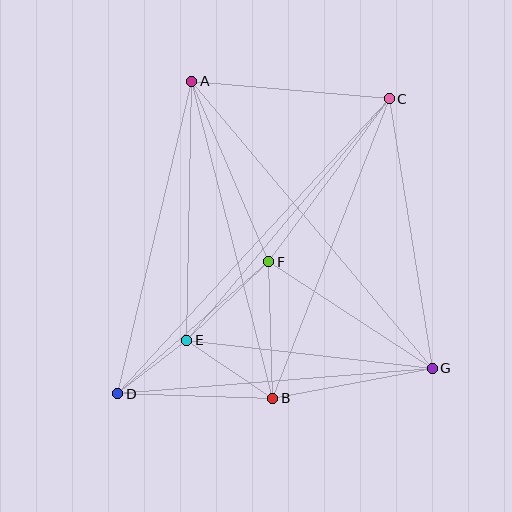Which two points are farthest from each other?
Points C and D are farthest from each other.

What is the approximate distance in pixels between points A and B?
The distance between A and B is approximately 327 pixels.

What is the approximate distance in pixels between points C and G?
The distance between C and G is approximately 273 pixels.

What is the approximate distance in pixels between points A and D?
The distance between A and D is approximately 321 pixels.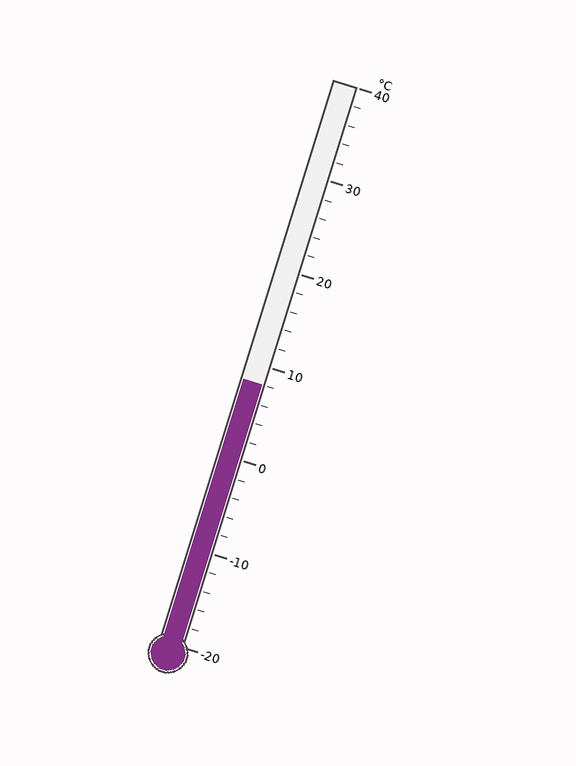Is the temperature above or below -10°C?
The temperature is above -10°C.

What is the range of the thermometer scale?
The thermometer scale ranges from -20°C to 40°C.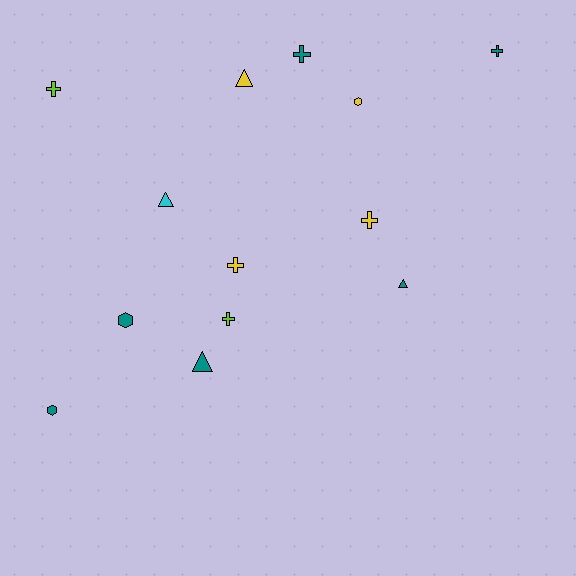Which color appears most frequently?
Teal, with 6 objects.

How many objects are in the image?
There are 13 objects.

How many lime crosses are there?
There are 2 lime crosses.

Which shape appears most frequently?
Cross, with 6 objects.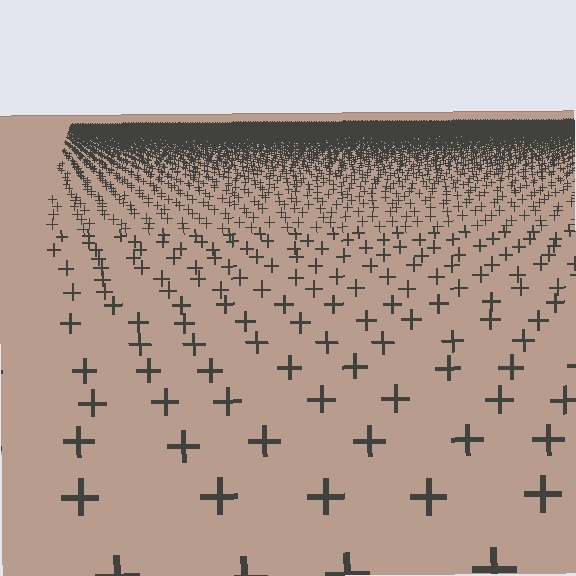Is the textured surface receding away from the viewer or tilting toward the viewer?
The surface is receding away from the viewer. Texture elements get smaller and denser toward the top.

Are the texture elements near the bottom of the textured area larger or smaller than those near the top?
Larger. Near the bottom, elements are closer to the viewer and appear at a bigger on-screen size.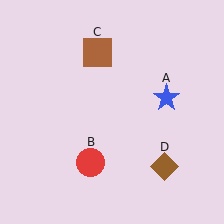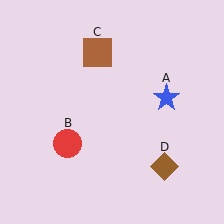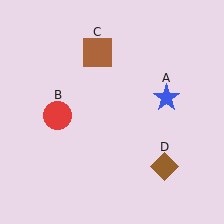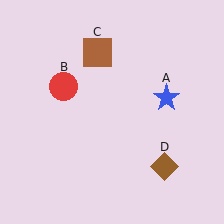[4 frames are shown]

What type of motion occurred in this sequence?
The red circle (object B) rotated clockwise around the center of the scene.